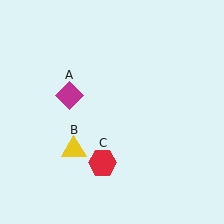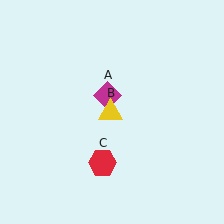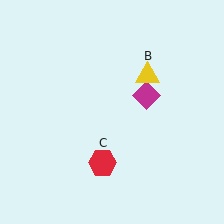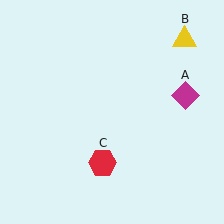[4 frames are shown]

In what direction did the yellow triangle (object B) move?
The yellow triangle (object B) moved up and to the right.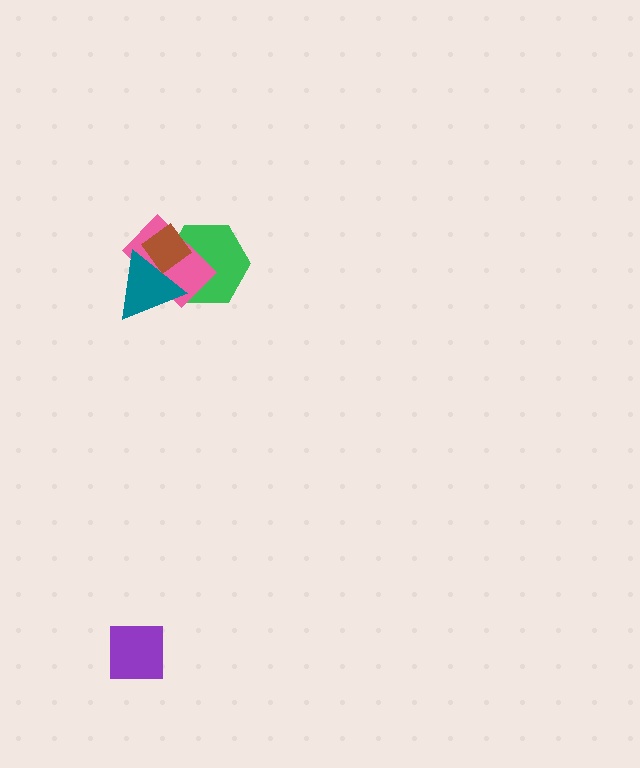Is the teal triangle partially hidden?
Yes, it is partially covered by another shape.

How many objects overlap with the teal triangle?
3 objects overlap with the teal triangle.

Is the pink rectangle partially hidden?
Yes, it is partially covered by another shape.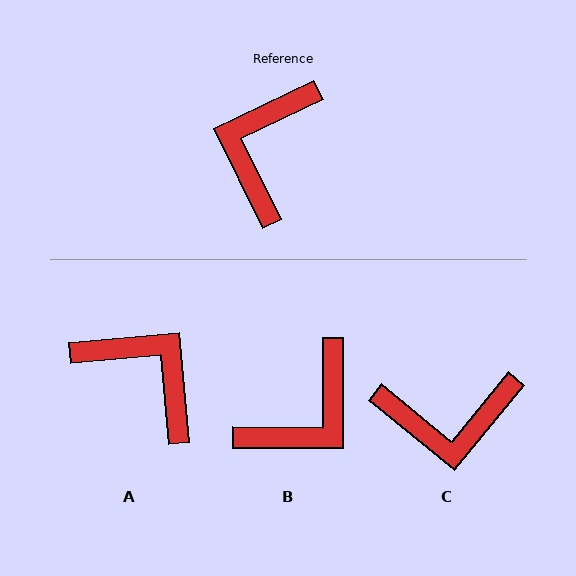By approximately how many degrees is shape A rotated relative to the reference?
Approximately 110 degrees clockwise.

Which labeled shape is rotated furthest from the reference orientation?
B, about 154 degrees away.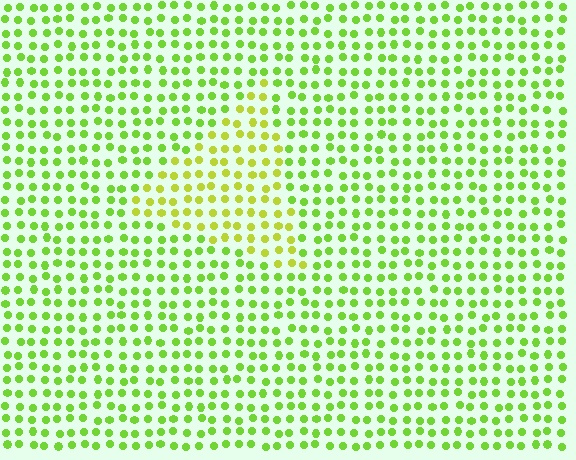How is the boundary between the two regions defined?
The boundary is defined purely by a slight shift in hue (about 27 degrees). Spacing, size, and orientation are identical on both sides.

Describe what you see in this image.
The image is filled with small lime elements in a uniform arrangement. A triangle-shaped region is visible where the elements are tinted to a slightly different hue, forming a subtle color boundary.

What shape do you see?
I see a triangle.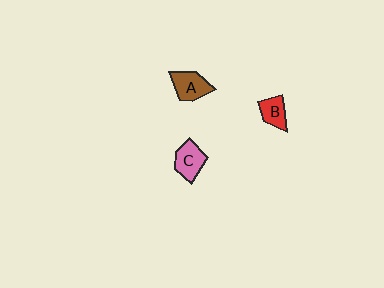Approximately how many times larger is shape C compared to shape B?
Approximately 1.3 times.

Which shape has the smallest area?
Shape B (red).